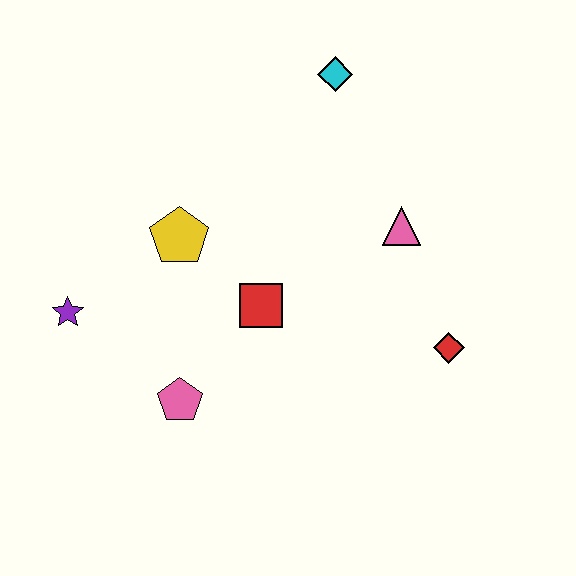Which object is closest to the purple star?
The yellow pentagon is closest to the purple star.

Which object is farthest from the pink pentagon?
The cyan diamond is farthest from the pink pentagon.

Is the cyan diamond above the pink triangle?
Yes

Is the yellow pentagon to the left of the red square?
Yes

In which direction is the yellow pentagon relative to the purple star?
The yellow pentagon is to the right of the purple star.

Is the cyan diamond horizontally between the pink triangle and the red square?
Yes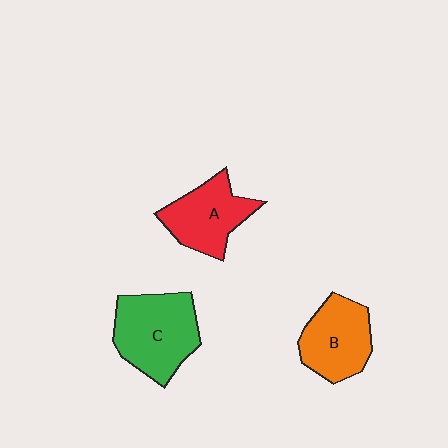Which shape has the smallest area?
Shape A (red).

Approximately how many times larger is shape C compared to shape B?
Approximately 1.3 times.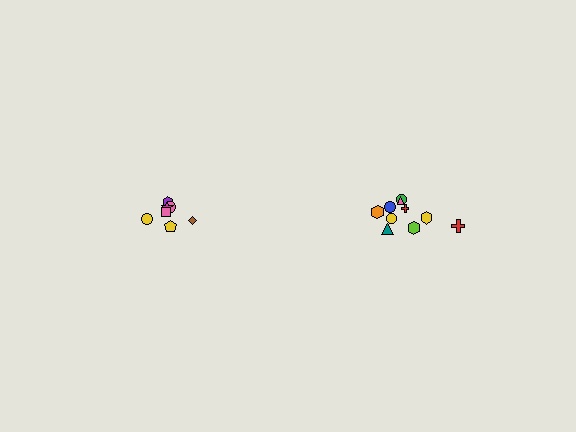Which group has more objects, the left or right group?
The right group.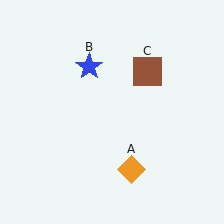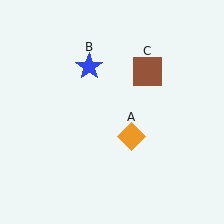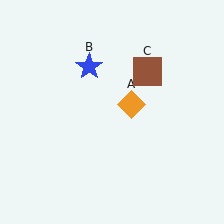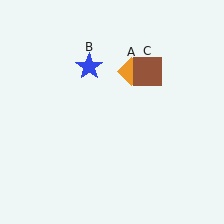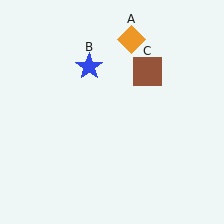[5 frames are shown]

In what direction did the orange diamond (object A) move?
The orange diamond (object A) moved up.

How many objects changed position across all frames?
1 object changed position: orange diamond (object A).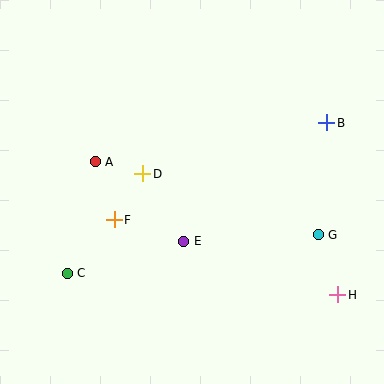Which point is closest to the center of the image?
Point E at (184, 241) is closest to the center.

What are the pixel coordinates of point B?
Point B is at (327, 123).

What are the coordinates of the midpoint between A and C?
The midpoint between A and C is at (81, 217).